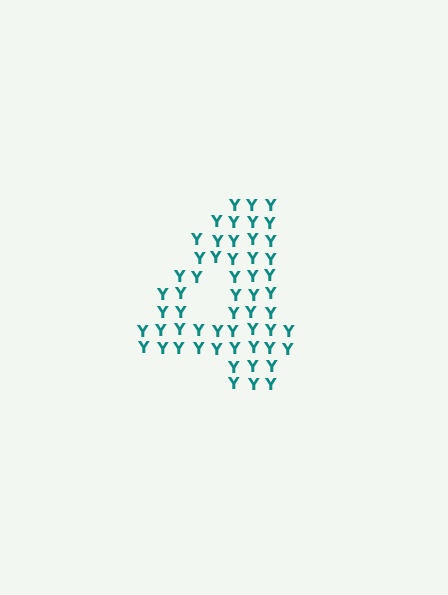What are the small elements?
The small elements are letter Y's.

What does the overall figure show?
The overall figure shows the digit 4.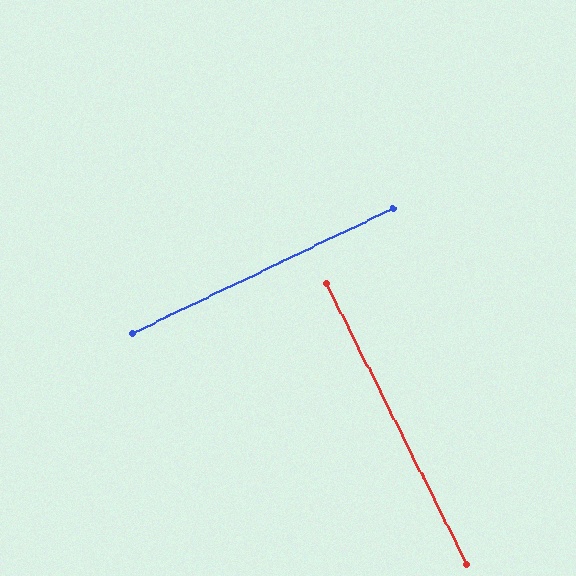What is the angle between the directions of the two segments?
Approximately 89 degrees.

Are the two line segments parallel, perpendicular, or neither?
Perpendicular — they meet at approximately 89°.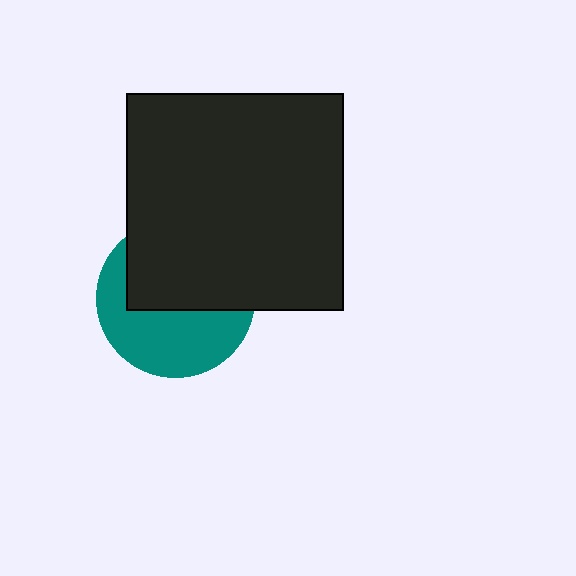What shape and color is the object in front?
The object in front is a black square.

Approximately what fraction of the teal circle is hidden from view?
Roughly 52% of the teal circle is hidden behind the black square.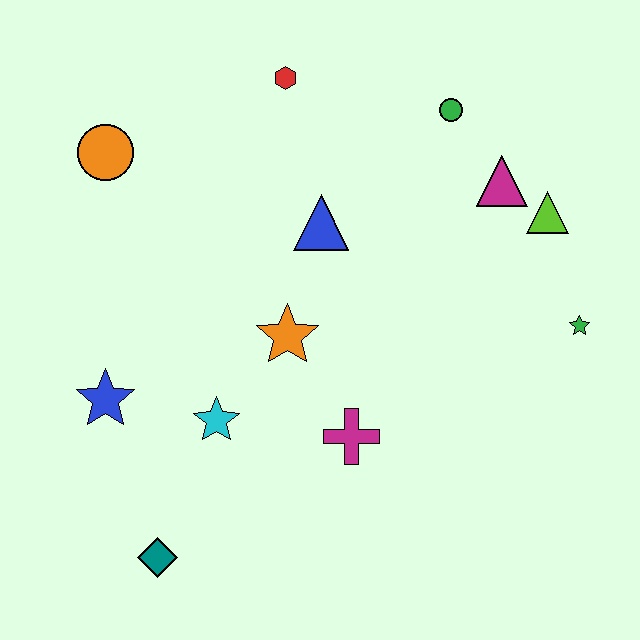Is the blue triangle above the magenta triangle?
No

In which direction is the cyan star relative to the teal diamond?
The cyan star is above the teal diamond.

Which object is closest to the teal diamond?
The cyan star is closest to the teal diamond.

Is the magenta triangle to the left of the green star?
Yes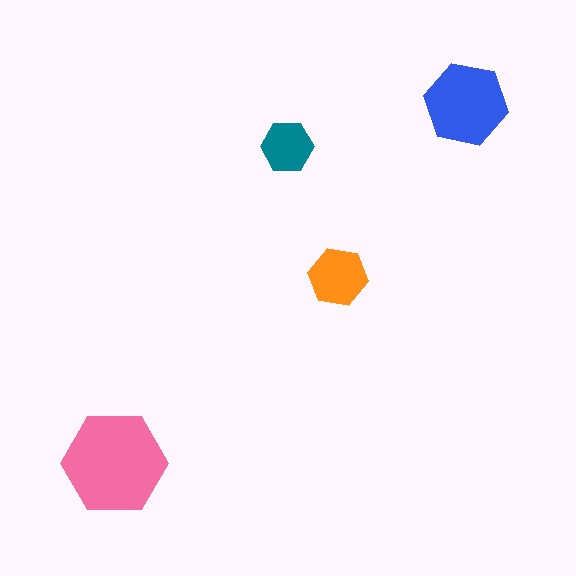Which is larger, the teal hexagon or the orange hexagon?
The orange one.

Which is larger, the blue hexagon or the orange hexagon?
The blue one.